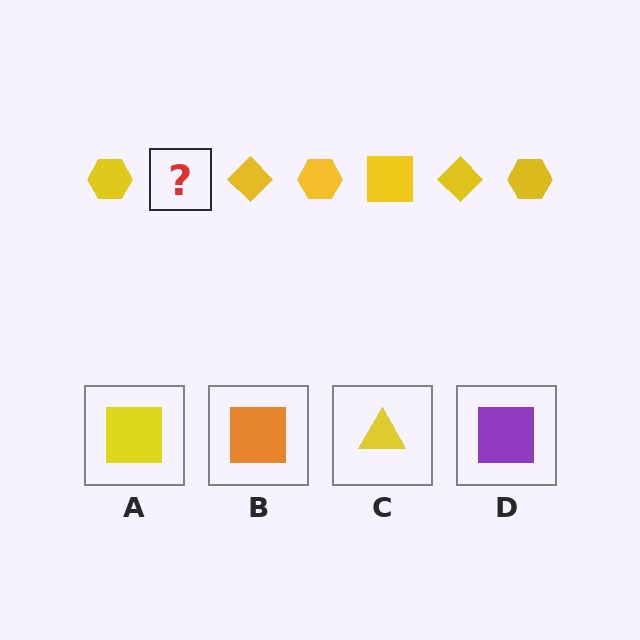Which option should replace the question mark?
Option A.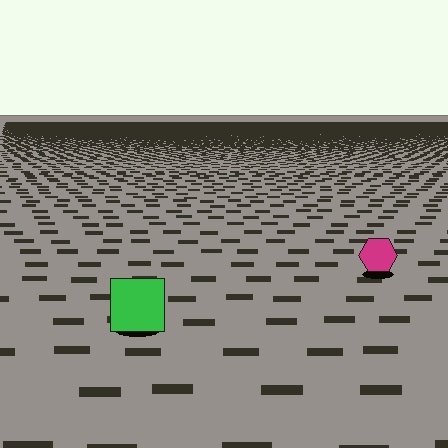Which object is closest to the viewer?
The green square is closest. The texture marks near it are larger and more spread out.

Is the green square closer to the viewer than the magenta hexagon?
Yes. The green square is closer — you can tell from the texture gradient: the ground texture is coarser near it.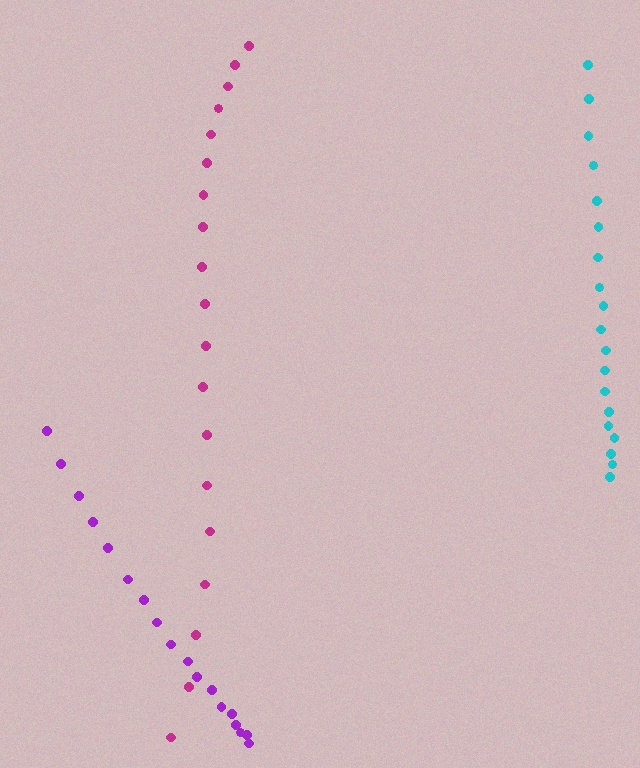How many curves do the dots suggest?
There are 3 distinct paths.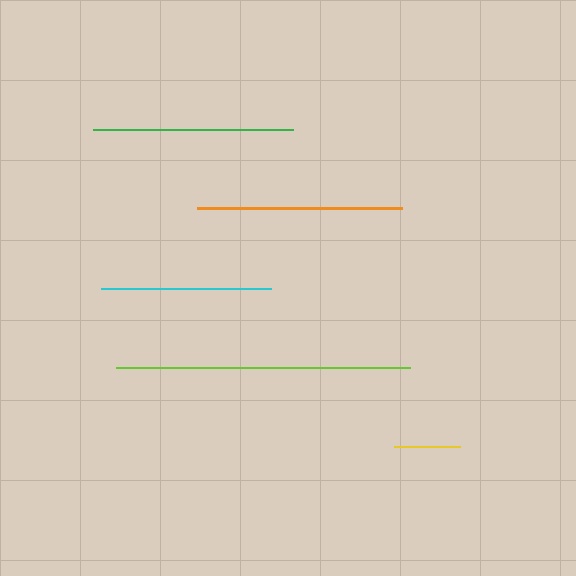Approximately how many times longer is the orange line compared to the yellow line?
The orange line is approximately 3.1 times the length of the yellow line.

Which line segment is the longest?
The lime line is the longest at approximately 295 pixels.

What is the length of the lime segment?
The lime segment is approximately 295 pixels long.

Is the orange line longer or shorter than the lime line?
The lime line is longer than the orange line.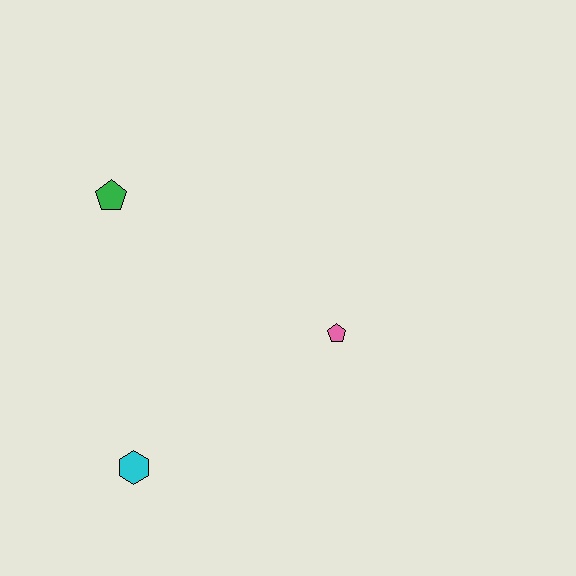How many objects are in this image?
There are 3 objects.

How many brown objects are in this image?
There are no brown objects.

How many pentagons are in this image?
There are 2 pentagons.